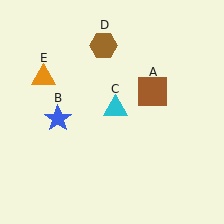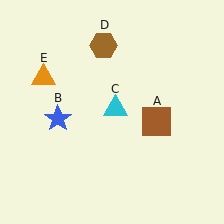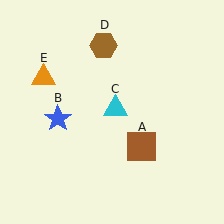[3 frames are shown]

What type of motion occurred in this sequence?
The brown square (object A) rotated clockwise around the center of the scene.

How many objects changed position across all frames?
1 object changed position: brown square (object A).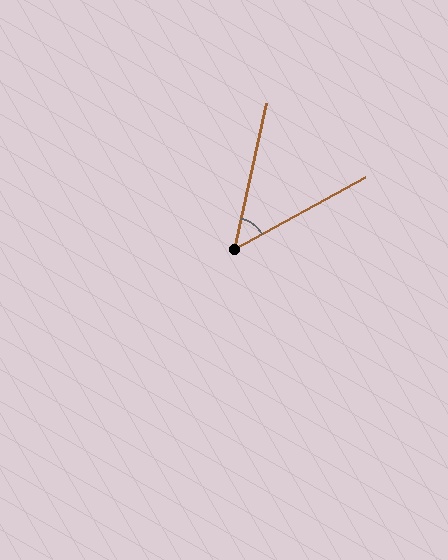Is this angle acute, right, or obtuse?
It is acute.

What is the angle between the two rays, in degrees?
Approximately 49 degrees.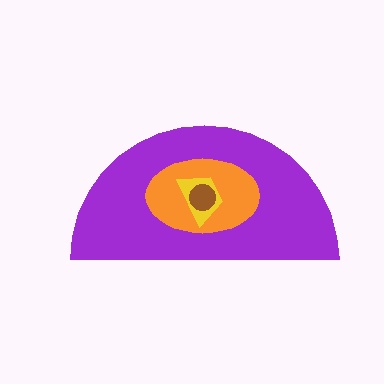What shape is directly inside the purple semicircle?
The orange ellipse.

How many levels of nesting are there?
4.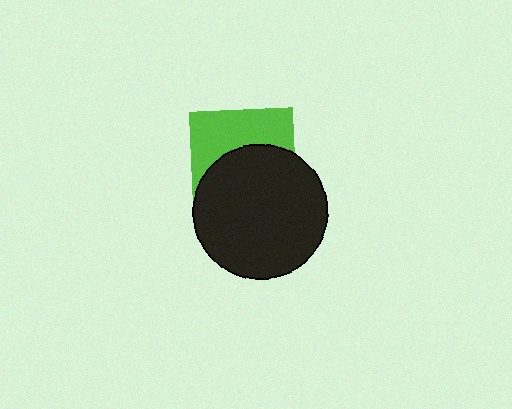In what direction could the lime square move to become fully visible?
The lime square could move up. That would shift it out from behind the black circle entirely.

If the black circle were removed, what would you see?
You would see the complete lime square.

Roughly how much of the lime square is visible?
A small part of it is visible (roughly 43%).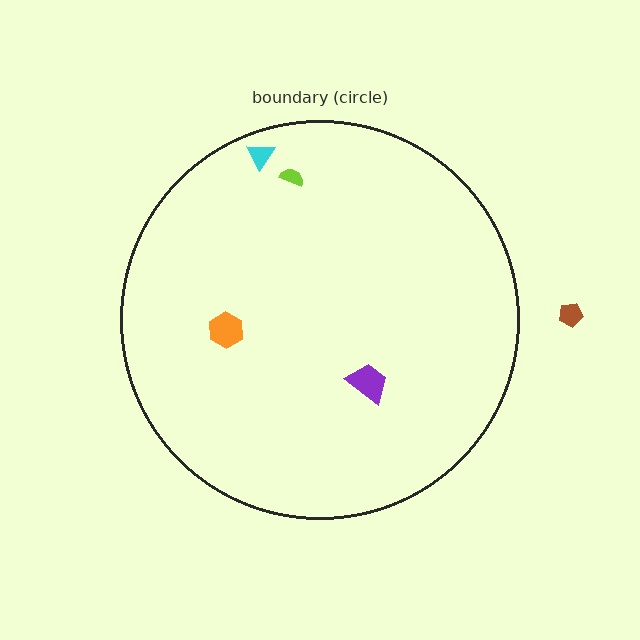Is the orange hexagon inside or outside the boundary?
Inside.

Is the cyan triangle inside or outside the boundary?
Inside.